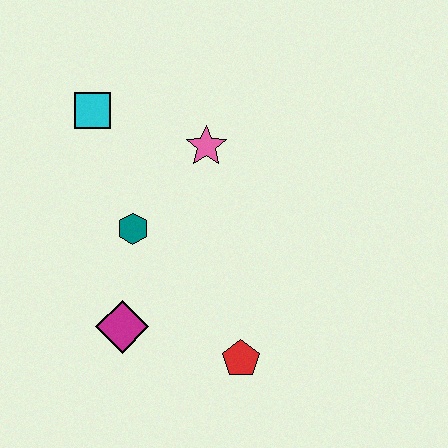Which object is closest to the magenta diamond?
The teal hexagon is closest to the magenta diamond.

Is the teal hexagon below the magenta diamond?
No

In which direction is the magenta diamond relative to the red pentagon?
The magenta diamond is to the left of the red pentagon.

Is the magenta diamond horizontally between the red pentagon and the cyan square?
Yes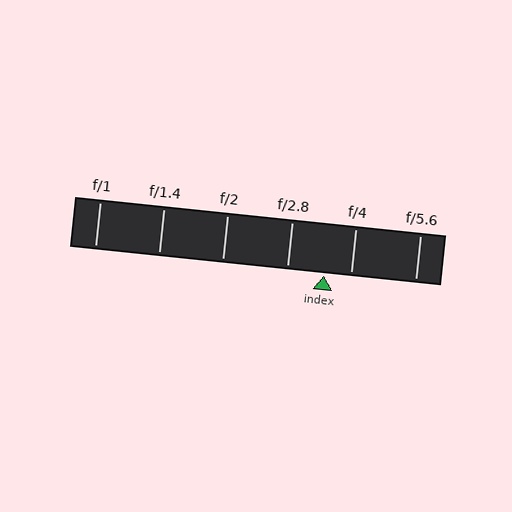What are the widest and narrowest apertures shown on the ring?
The widest aperture shown is f/1 and the narrowest is f/5.6.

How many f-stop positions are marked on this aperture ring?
There are 6 f-stop positions marked.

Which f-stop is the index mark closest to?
The index mark is closest to f/4.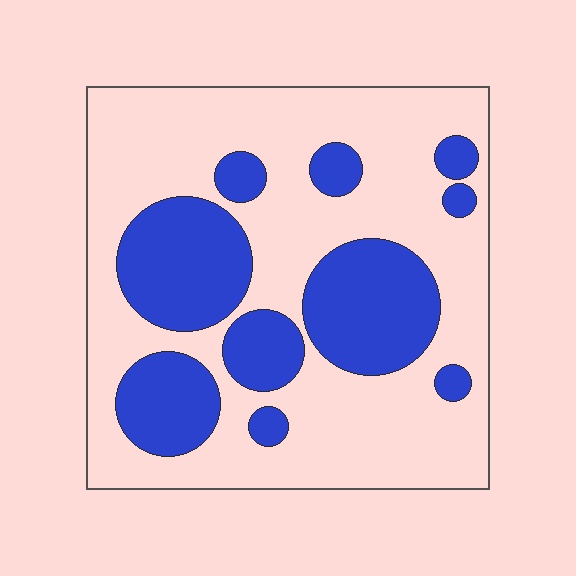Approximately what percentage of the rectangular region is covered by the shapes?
Approximately 35%.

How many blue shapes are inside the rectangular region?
10.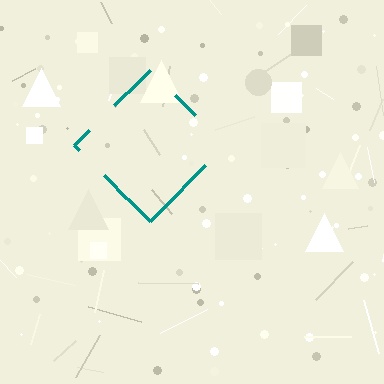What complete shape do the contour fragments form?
The contour fragments form a diamond.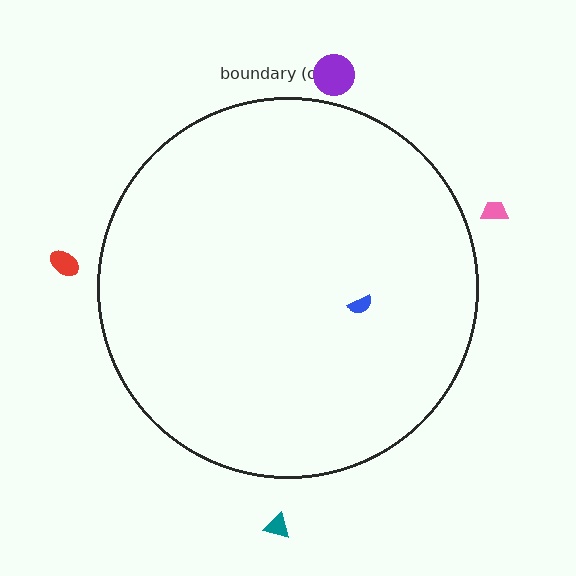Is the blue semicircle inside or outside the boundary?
Inside.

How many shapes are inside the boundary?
1 inside, 4 outside.